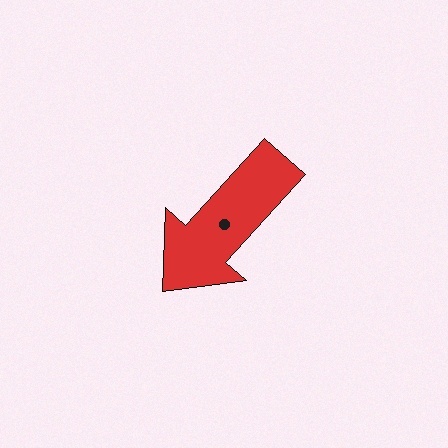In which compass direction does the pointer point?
Southwest.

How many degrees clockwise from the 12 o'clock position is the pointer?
Approximately 222 degrees.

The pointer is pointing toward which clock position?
Roughly 7 o'clock.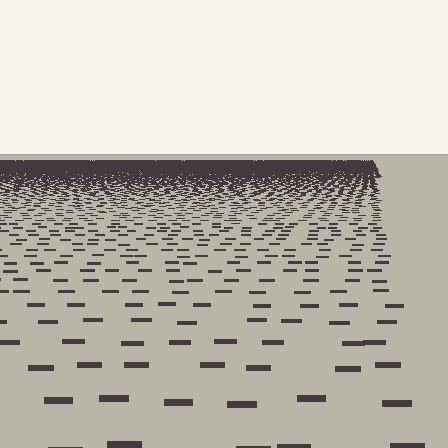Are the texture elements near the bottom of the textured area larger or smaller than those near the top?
Larger. Near the bottom, elements are closer to the viewer and appear at a bigger on-screen size.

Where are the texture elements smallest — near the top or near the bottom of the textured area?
Near the top.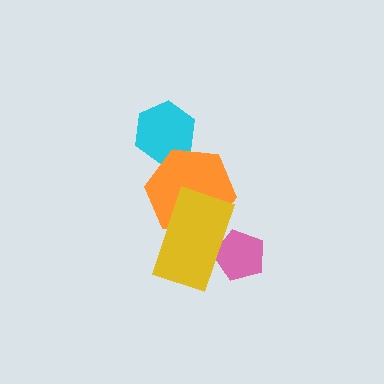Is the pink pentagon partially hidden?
Yes, it is partially covered by another shape.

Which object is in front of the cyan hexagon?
The orange hexagon is in front of the cyan hexagon.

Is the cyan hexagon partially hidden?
Yes, it is partially covered by another shape.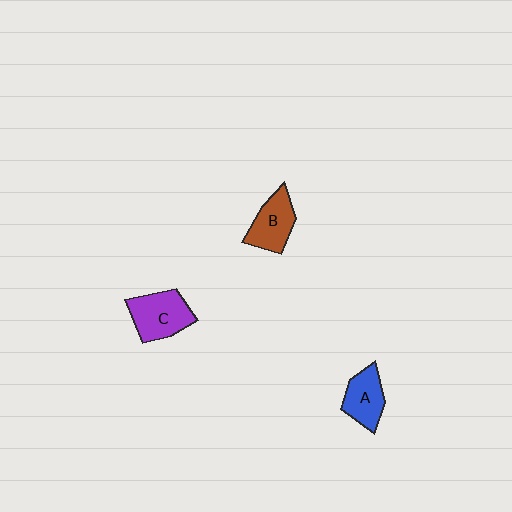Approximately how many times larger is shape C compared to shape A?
Approximately 1.3 times.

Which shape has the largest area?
Shape C (purple).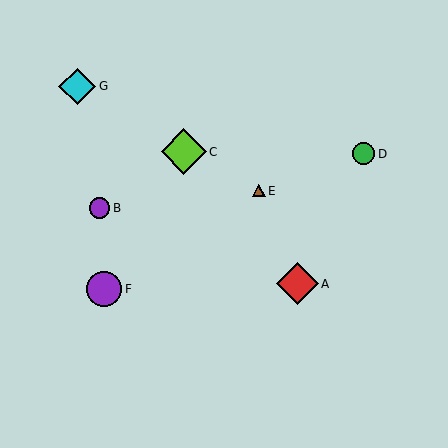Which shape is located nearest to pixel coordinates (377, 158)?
The green circle (labeled D) at (364, 154) is nearest to that location.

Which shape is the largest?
The lime diamond (labeled C) is the largest.